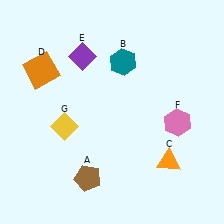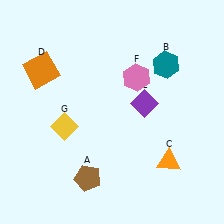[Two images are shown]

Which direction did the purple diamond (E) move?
The purple diamond (E) moved right.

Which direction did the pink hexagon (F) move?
The pink hexagon (F) moved up.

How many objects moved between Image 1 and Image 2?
3 objects moved between the two images.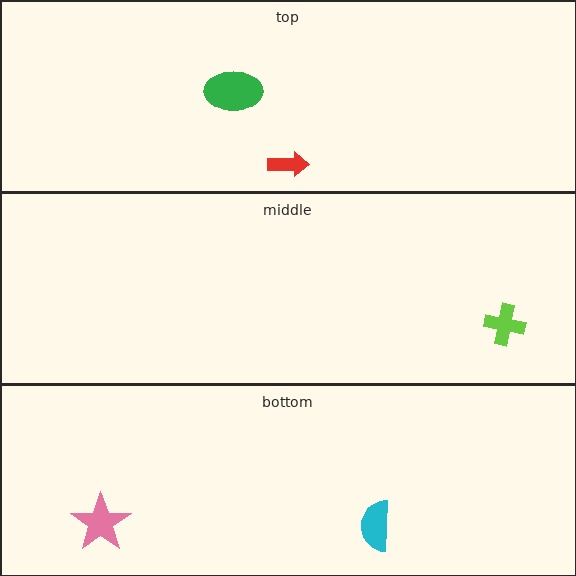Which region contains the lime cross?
The middle region.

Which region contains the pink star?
The bottom region.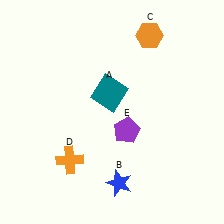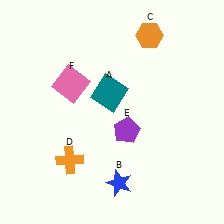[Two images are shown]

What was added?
A pink square (F) was added in Image 2.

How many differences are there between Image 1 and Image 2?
There is 1 difference between the two images.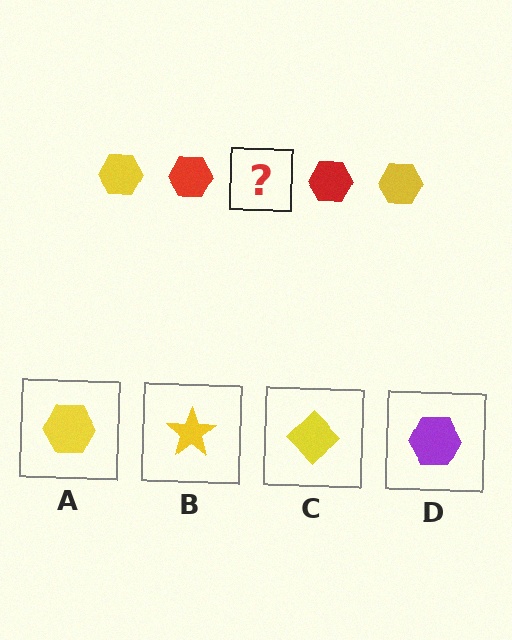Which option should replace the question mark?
Option A.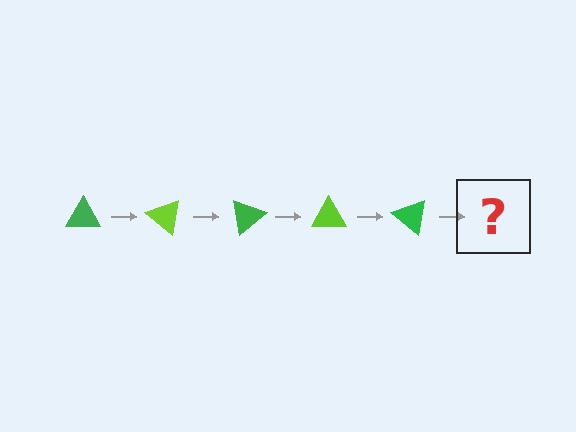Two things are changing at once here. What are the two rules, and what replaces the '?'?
The two rules are that it rotates 40 degrees each step and the color cycles through green and lime. The '?' should be a lime triangle, rotated 200 degrees from the start.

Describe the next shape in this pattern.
It should be a lime triangle, rotated 200 degrees from the start.